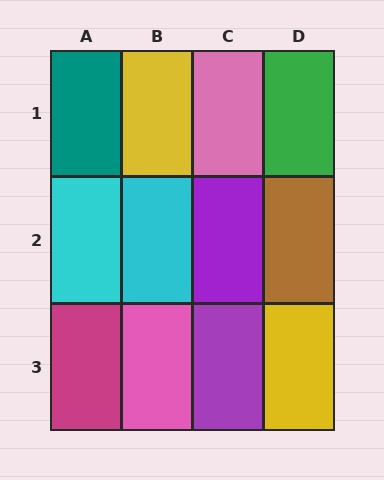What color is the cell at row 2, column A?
Cyan.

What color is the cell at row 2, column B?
Cyan.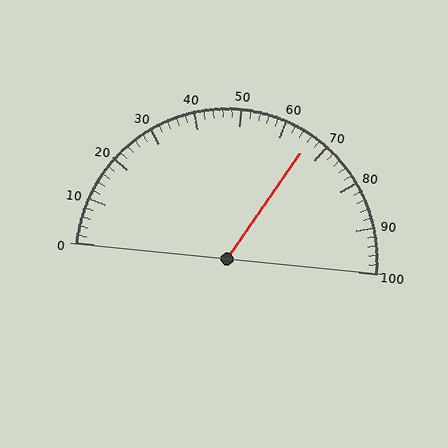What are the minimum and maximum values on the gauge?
The gauge ranges from 0 to 100.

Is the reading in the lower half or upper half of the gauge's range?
The reading is in the upper half of the range (0 to 100).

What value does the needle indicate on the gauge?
The needle indicates approximately 66.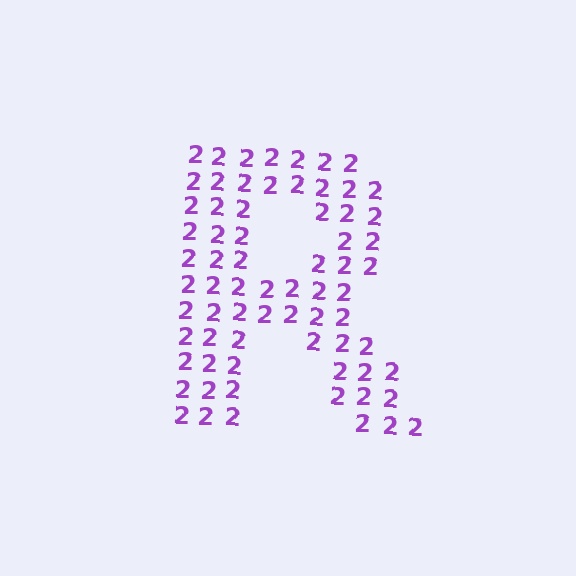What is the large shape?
The large shape is the letter R.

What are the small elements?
The small elements are digit 2's.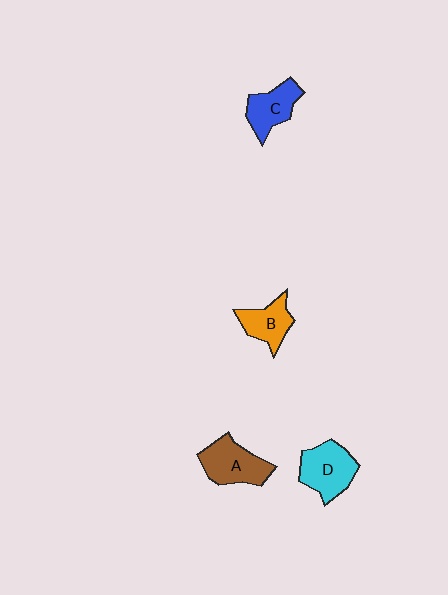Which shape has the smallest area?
Shape B (orange).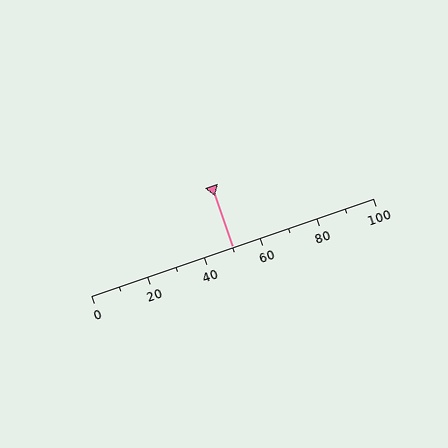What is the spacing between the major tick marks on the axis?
The major ticks are spaced 20 apart.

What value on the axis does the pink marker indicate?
The marker indicates approximately 50.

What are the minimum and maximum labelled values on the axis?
The axis runs from 0 to 100.